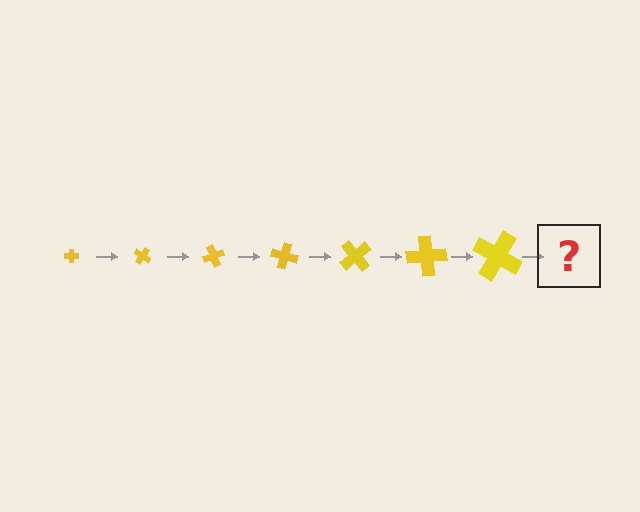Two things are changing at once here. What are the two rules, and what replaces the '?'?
The two rules are that the cross grows larger each step and it rotates 35 degrees each step. The '?' should be a cross, larger than the previous one and rotated 245 degrees from the start.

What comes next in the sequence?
The next element should be a cross, larger than the previous one and rotated 245 degrees from the start.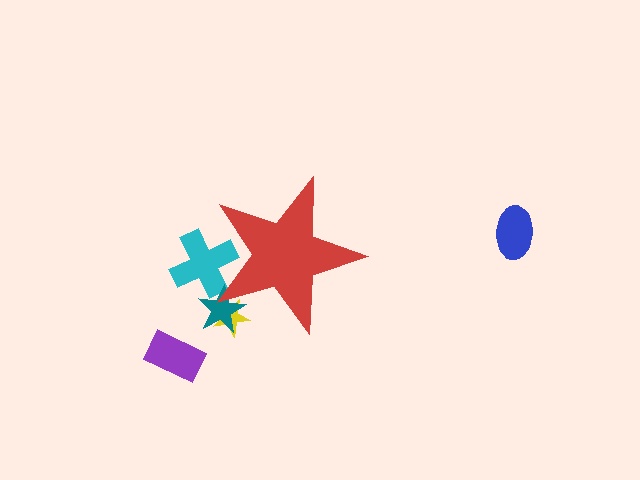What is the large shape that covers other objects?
A red star.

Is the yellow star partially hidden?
Yes, the yellow star is partially hidden behind the red star.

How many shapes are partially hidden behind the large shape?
3 shapes are partially hidden.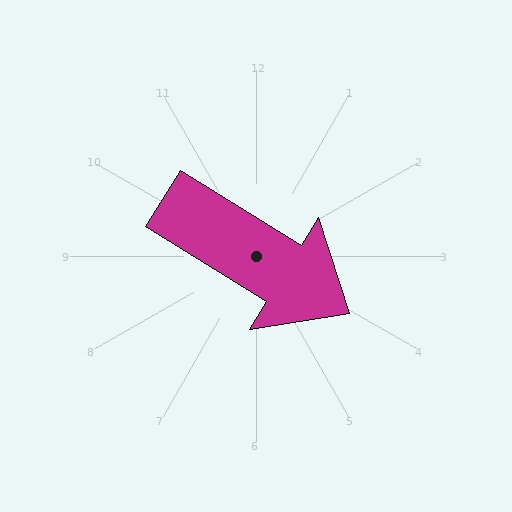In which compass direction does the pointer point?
Southeast.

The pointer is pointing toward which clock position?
Roughly 4 o'clock.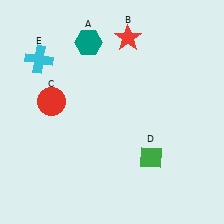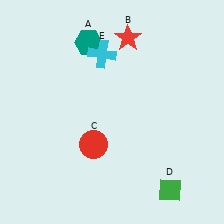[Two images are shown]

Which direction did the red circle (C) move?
The red circle (C) moved right.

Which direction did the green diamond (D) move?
The green diamond (D) moved down.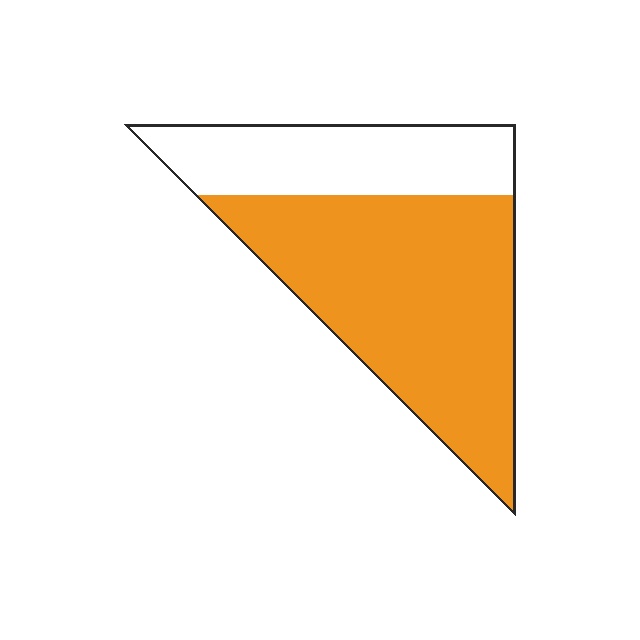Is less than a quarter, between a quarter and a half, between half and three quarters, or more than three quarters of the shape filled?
Between half and three quarters.